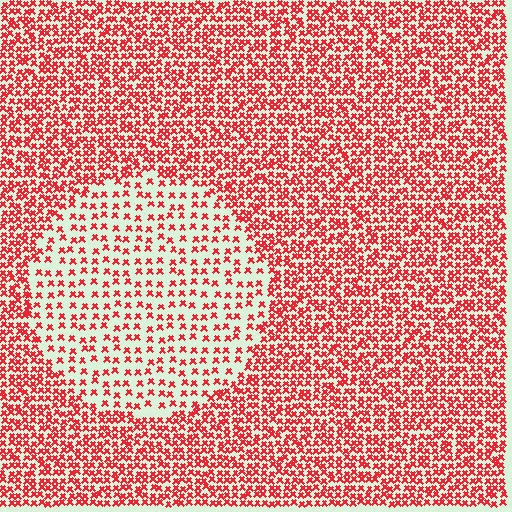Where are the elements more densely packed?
The elements are more densely packed outside the circle boundary.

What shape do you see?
I see a circle.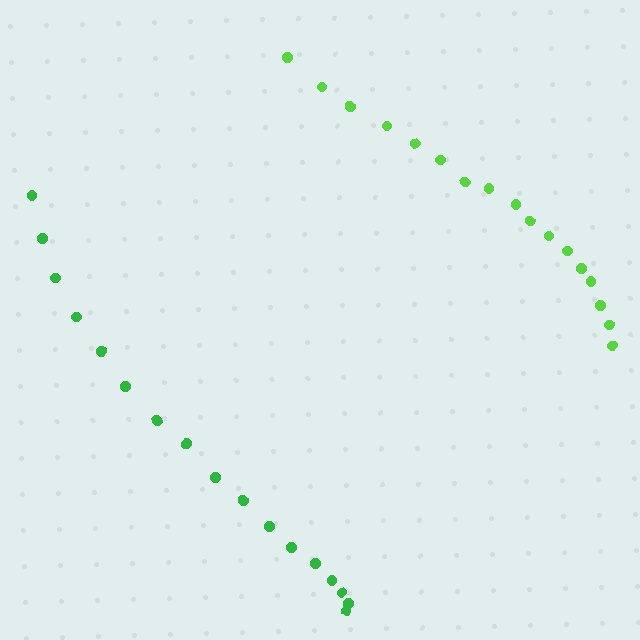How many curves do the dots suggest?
There are 2 distinct paths.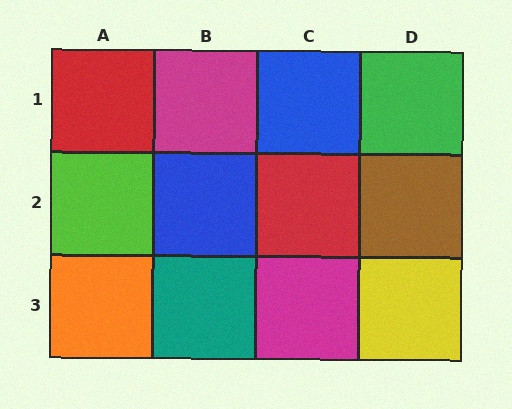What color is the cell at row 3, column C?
Magenta.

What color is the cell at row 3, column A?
Orange.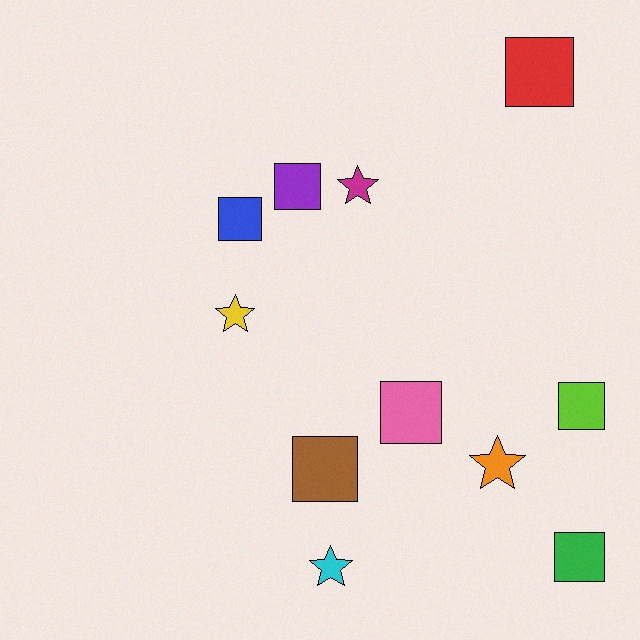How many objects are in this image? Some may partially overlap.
There are 11 objects.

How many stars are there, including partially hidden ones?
There are 4 stars.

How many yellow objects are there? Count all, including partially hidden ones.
There is 1 yellow object.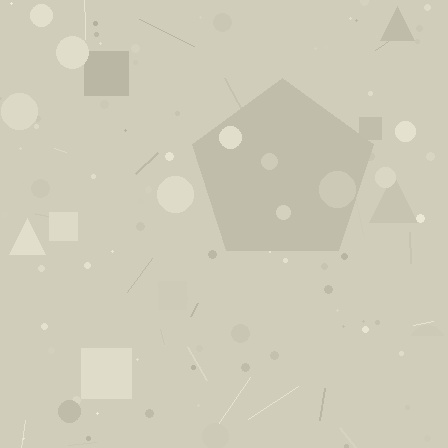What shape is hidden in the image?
A pentagon is hidden in the image.